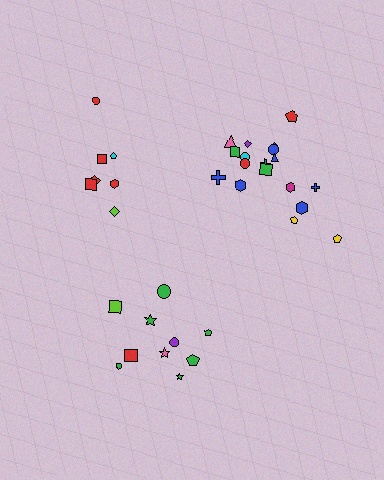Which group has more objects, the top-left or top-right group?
The top-right group.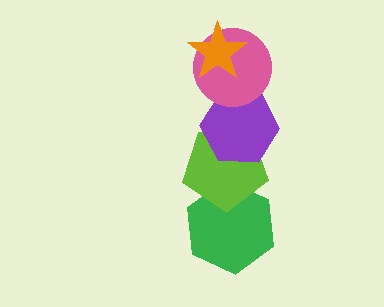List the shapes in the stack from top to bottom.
From top to bottom: the orange star, the pink circle, the purple hexagon, the lime pentagon, the green hexagon.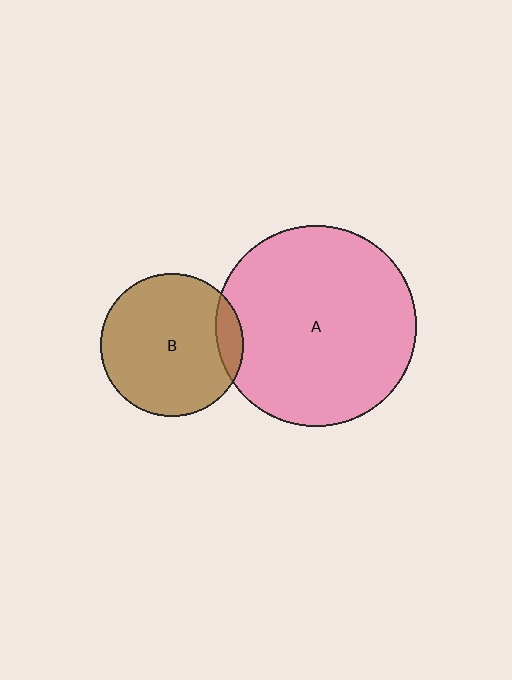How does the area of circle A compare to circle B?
Approximately 2.0 times.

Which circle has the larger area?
Circle A (pink).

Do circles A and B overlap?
Yes.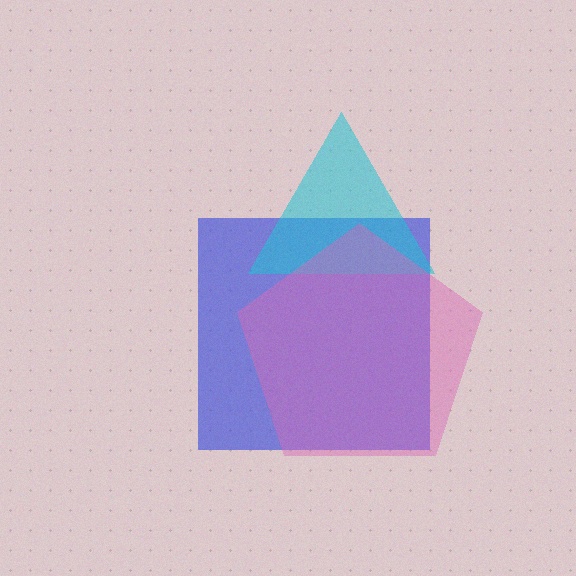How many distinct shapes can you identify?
There are 3 distinct shapes: a blue square, a cyan triangle, a pink pentagon.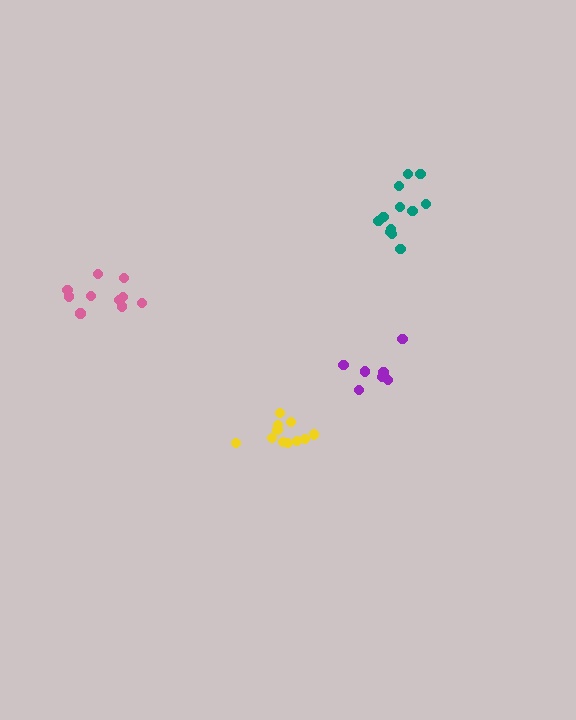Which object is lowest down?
The yellow cluster is bottommost.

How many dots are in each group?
Group 1: 7 dots, Group 2: 10 dots, Group 3: 12 dots, Group 4: 11 dots (40 total).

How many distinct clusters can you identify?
There are 4 distinct clusters.